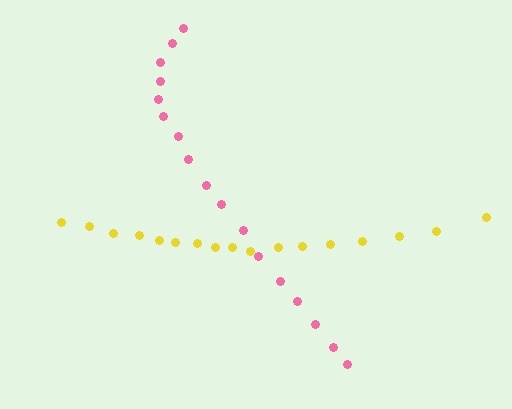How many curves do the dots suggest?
There are 2 distinct paths.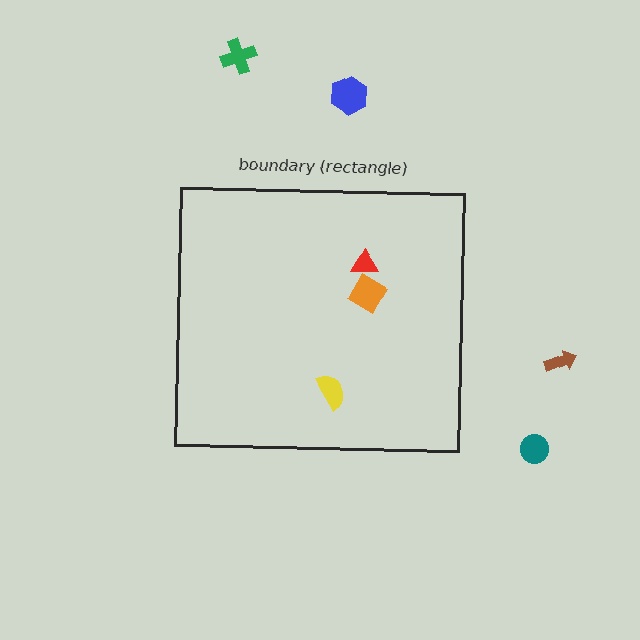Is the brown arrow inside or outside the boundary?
Outside.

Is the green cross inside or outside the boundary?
Outside.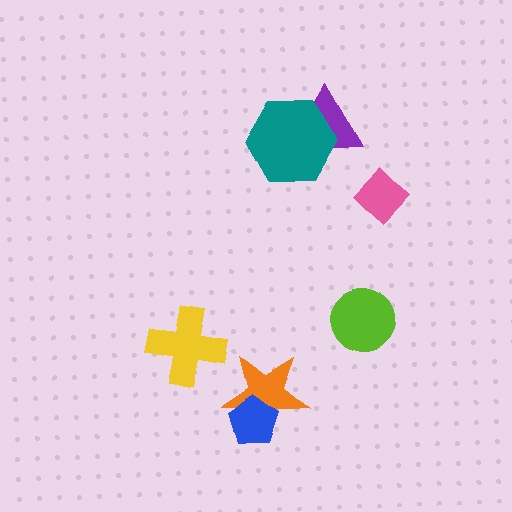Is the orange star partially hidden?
Yes, it is partially covered by another shape.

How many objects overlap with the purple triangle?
1 object overlaps with the purple triangle.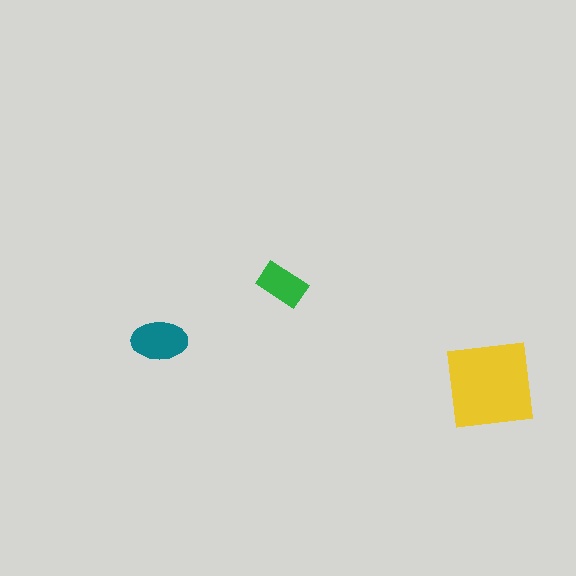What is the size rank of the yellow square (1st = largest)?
1st.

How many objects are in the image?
There are 3 objects in the image.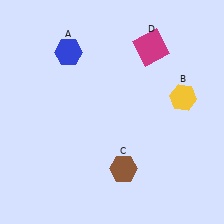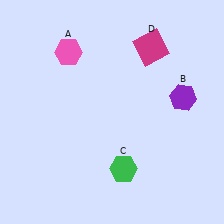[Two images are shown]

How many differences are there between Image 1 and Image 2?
There are 3 differences between the two images.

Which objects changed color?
A changed from blue to pink. B changed from yellow to purple. C changed from brown to green.